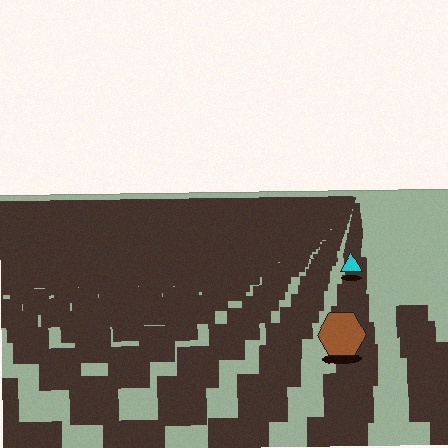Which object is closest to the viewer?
The brown hexagon is closest. The texture marks near it are larger and more spread out.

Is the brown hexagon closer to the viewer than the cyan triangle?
Yes. The brown hexagon is closer — you can tell from the texture gradient: the ground texture is coarser near it.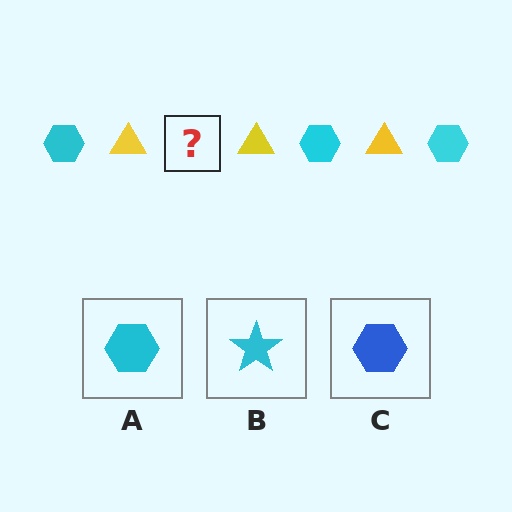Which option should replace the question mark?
Option A.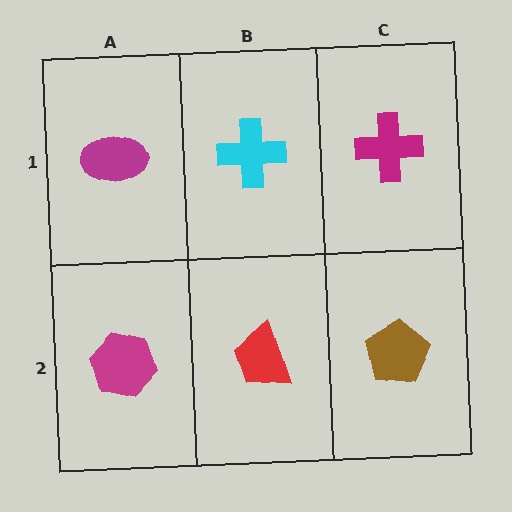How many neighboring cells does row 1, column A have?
2.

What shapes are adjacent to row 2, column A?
A magenta ellipse (row 1, column A), a red trapezoid (row 2, column B).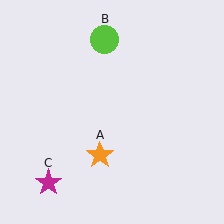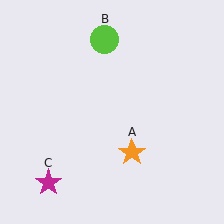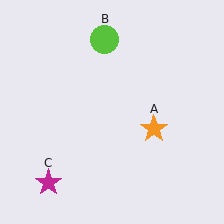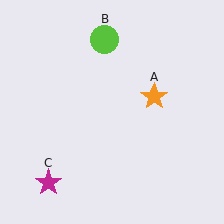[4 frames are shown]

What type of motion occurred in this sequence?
The orange star (object A) rotated counterclockwise around the center of the scene.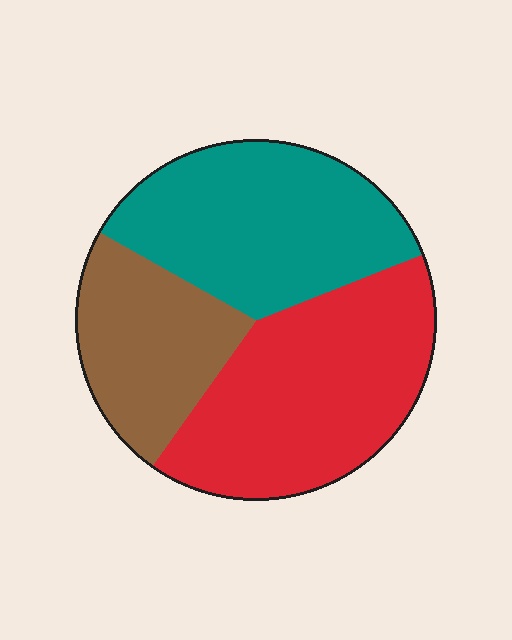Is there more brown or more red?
Red.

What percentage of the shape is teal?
Teal takes up between a third and a half of the shape.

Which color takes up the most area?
Red, at roughly 40%.